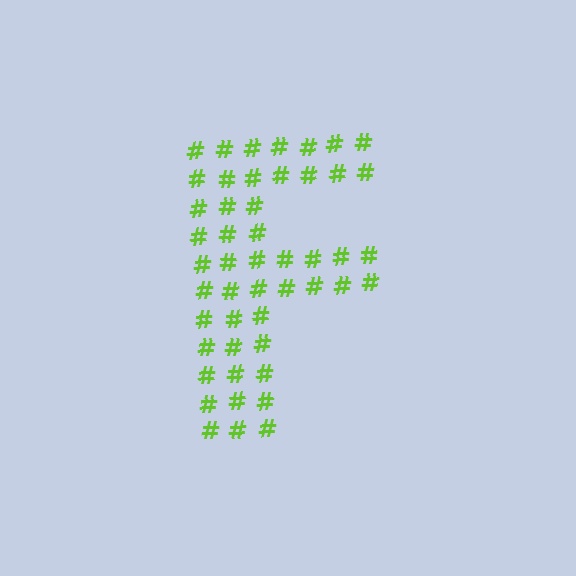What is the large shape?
The large shape is the letter F.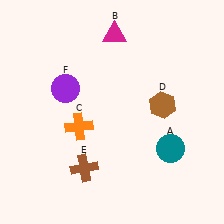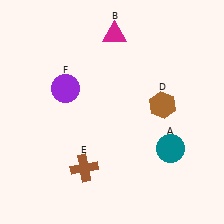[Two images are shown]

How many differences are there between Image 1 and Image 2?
There is 1 difference between the two images.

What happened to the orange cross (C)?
The orange cross (C) was removed in Image 2. It was in the bottom-left area of Image 1.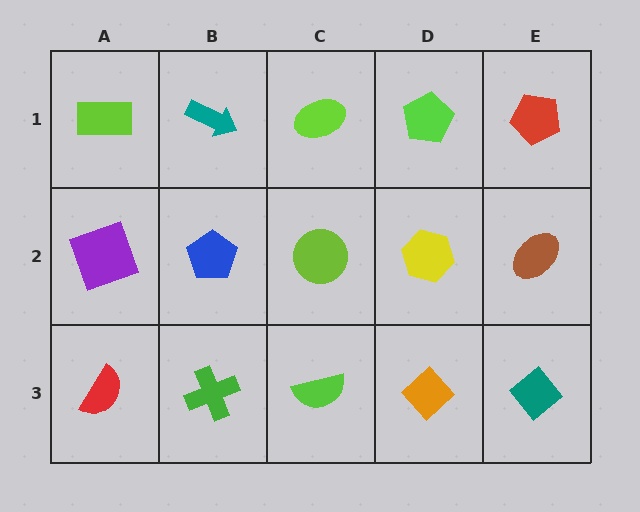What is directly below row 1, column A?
A purple square.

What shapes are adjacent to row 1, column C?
A lime circle (row 2, column C), a teal arrow (row 1, column B), a lime pentagon (row 1, column D).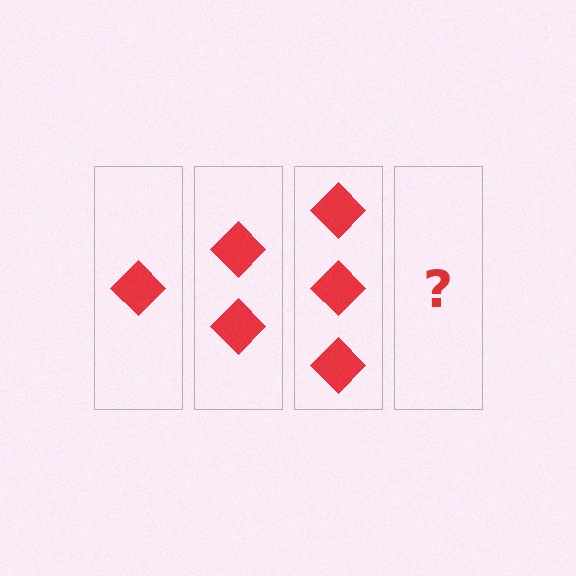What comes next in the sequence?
The next element should be 4 diamonds.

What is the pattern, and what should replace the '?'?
The pattern is that each step adds one more diamond. The '?' should be 4 diamonds.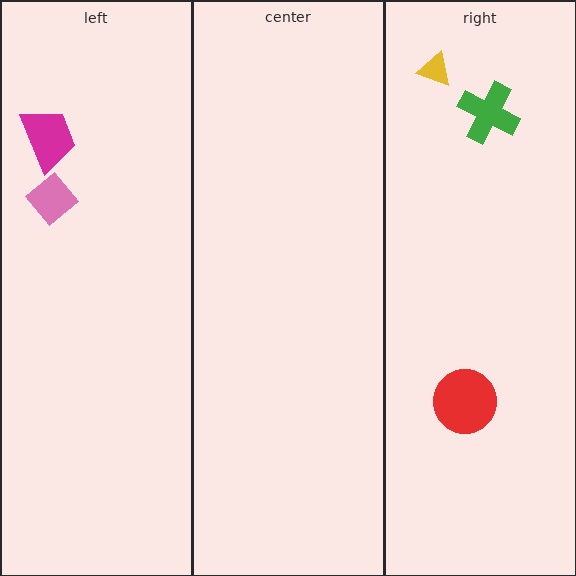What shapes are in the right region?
The yellow triangle, the red circle, the green cross.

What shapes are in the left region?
The pink diamond, the magenta trapezoid.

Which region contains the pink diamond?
The left region.